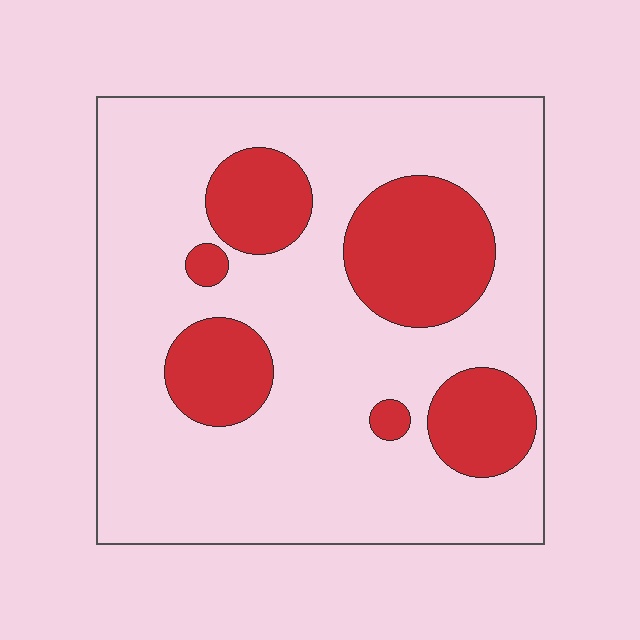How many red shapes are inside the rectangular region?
6.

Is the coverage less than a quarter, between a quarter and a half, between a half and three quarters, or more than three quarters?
Less than a quarter.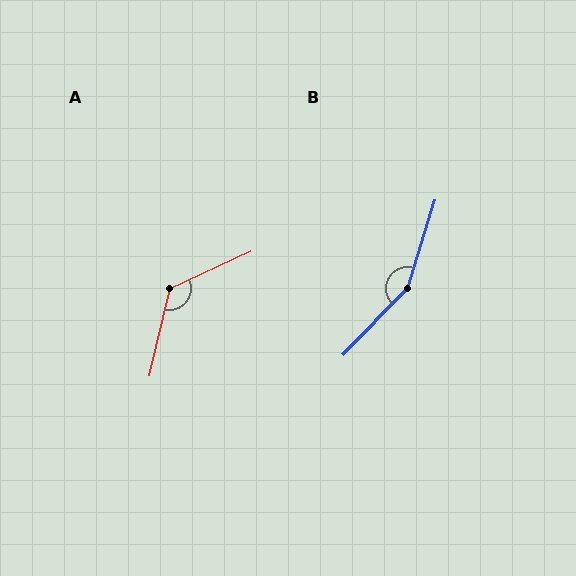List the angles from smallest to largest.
A (128°), B (153°).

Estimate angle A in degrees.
Approximately 128 degrees.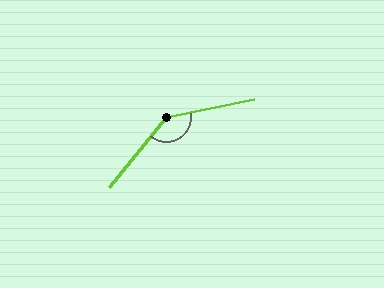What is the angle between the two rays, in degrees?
Approximately 140 degrees.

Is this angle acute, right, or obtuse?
It is obtuse.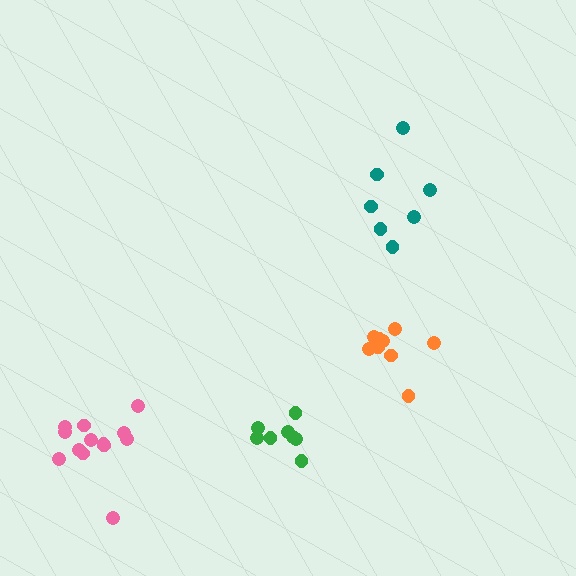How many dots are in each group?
Group 1: 10 dots, Group 2: 7 dots, Group 3: 8 dots, Group 4: 13 dots (38 total).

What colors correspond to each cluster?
The clusters are colored: orange, teal, green, pink.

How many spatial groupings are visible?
There are 4 spatial groupings.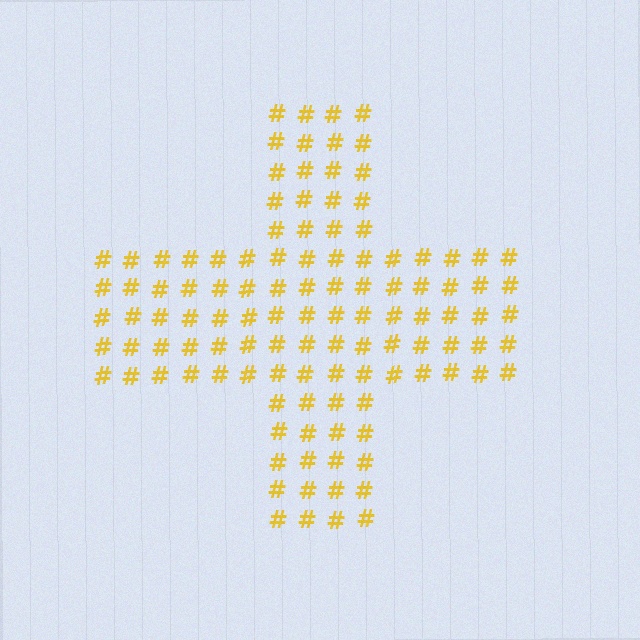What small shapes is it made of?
It is made of small hash symbols.